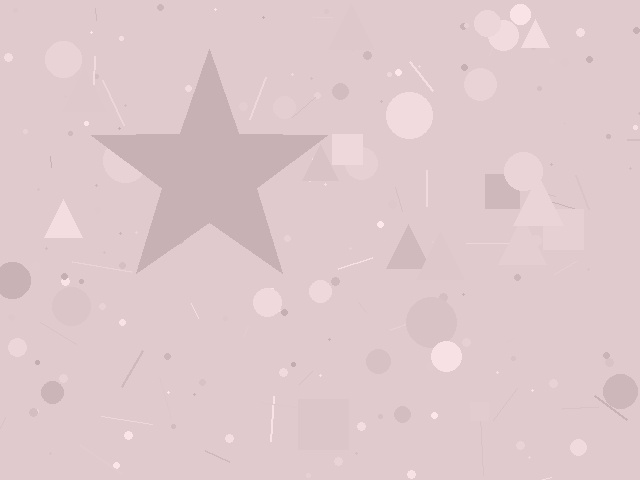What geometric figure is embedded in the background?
A star is embedded in the background.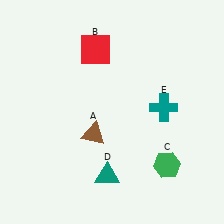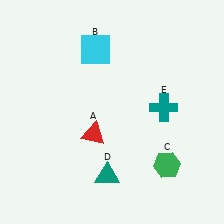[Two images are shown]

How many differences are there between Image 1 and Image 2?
There are 2 differences between the two images.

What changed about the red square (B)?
In Image 1, B is red. In Image 2, it changed to cyan.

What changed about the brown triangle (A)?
In Image 1, A is brown. In Image 2, it changed to red.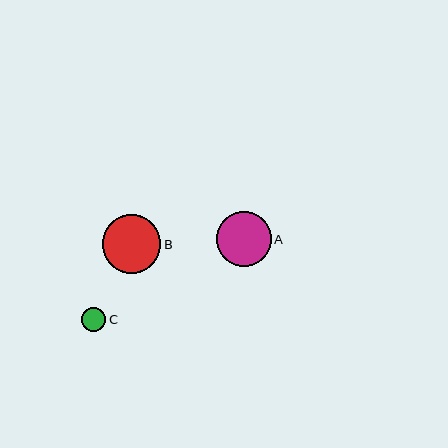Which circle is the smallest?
Circle C is the smallest with a size of approximately 24 pixels.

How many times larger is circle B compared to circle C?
Circle B is approximately 2.4 times the size of circle C.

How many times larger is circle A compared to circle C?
Circle A is approximately 2.3 times the size of circle C.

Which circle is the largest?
Circle B is the largest with a size of approximately 58 pixels.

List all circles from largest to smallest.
From largest to smallest: B, A, C.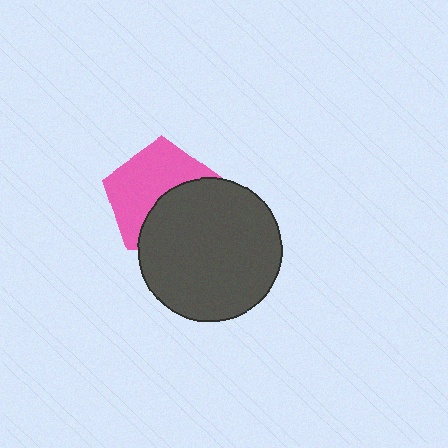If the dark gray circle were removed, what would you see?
You would see the complete pink pentagon.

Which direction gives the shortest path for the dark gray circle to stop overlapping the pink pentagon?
Moving toward the lower-right gives the shortest separation.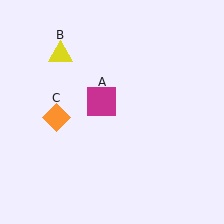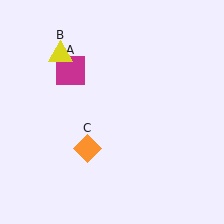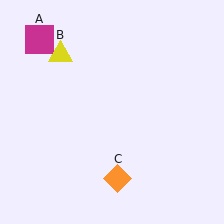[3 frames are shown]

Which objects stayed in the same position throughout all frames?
Yellow triangle (object B) remained stationary.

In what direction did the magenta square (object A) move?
The magenta square (object A) moved up and to the left.